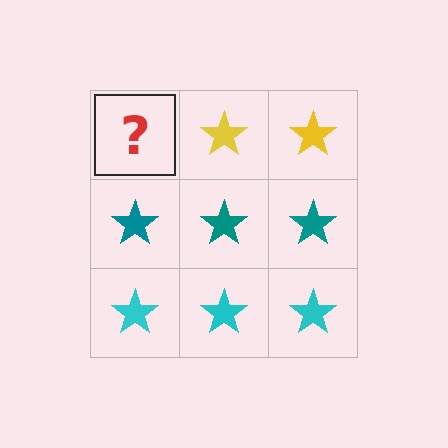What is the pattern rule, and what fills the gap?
The rule is that each row has a consistent color. The gap should be filled with a yellow star.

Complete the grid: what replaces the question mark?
The question mark should be replaced with a yellow star.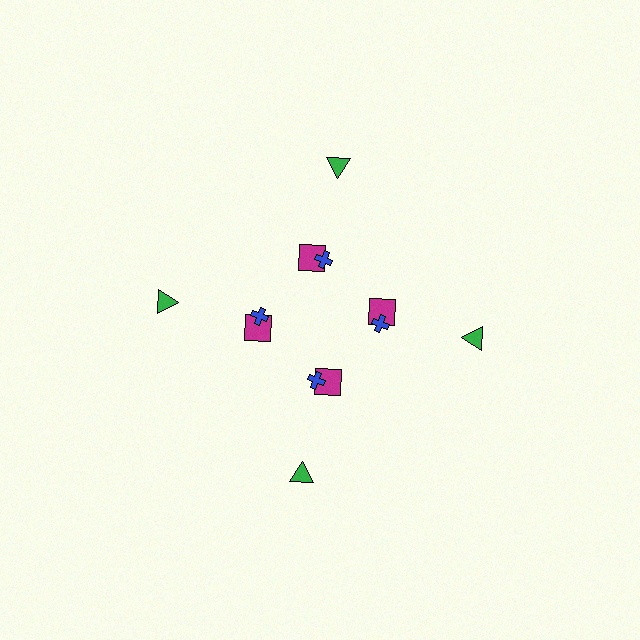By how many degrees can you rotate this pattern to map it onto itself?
The pattern maps onto itself every 90 degrees of rotation.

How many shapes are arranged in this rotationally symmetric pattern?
There are 12 shapes, arranged in 4 groups of 3.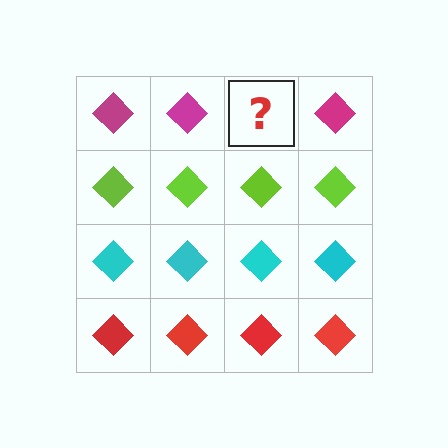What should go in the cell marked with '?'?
The missing cell should contain a magenta diamond.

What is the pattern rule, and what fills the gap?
The rule is that each row has a consistent color. The gap should be filled with a magenta diamond.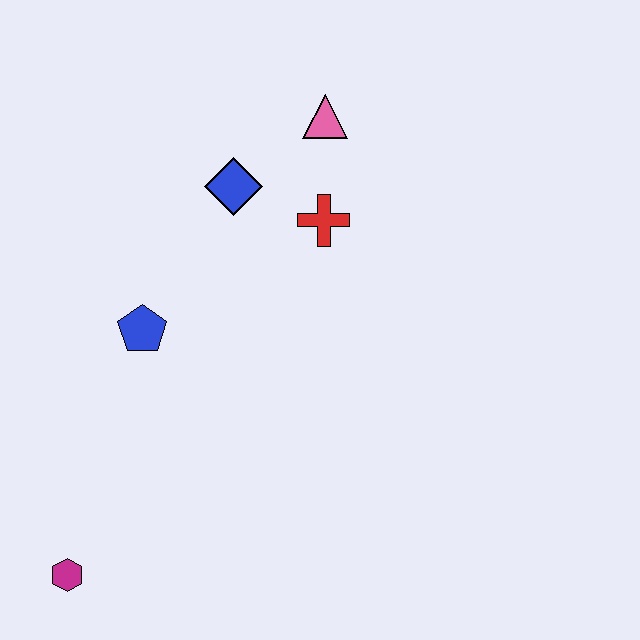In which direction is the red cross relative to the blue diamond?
The red cross is to the right of the blue diamond.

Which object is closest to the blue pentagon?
The blue diamond is closest to the blue pentagon.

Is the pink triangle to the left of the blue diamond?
No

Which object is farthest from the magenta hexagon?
The pink triangle is farthest from the magenta hexagon.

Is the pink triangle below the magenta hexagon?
No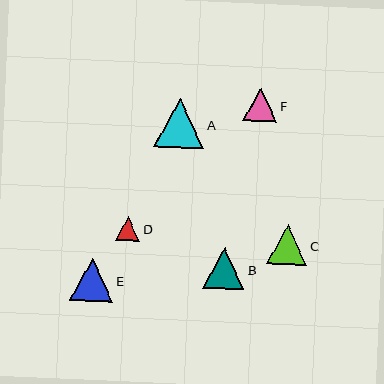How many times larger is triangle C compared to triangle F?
Triangle C is approximately 1.2 times the size of triangle F.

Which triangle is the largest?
Triangle A is the largest with a size of approximately 50 pixels.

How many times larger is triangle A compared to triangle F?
Triangle A is approximately 1.5 times the size of triangle F.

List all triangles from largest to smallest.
From largest to smallest: A, E, B, C, F, D.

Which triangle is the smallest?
Triangle D is the smallest with a size of approximately 24 pixels.